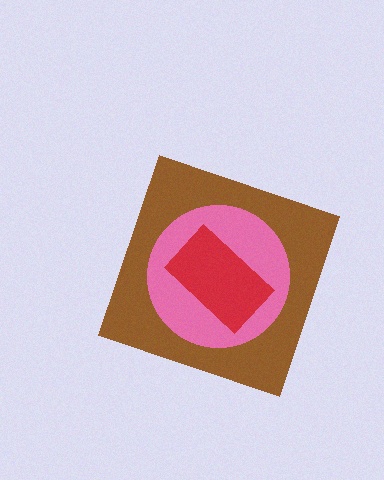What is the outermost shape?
The brown diamond.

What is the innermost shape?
The red rectangle.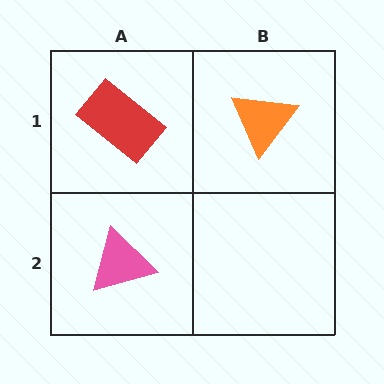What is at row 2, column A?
A pink triangle.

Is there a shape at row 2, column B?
No, that cell is empty.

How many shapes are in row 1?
2 shapes.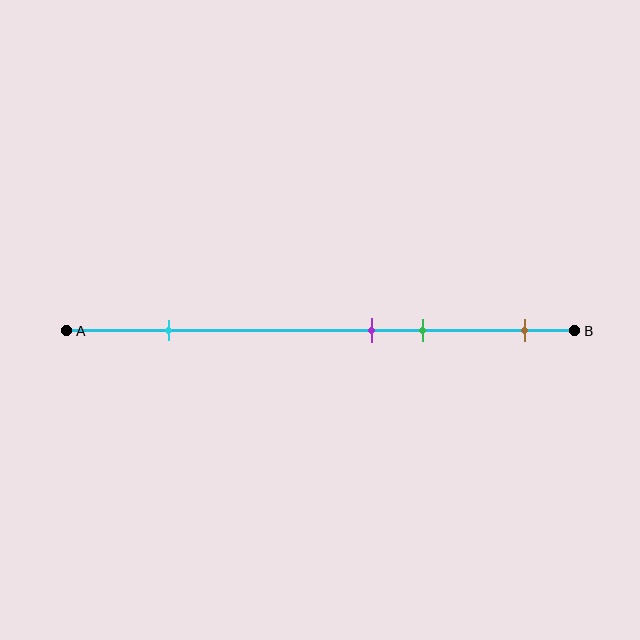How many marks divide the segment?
There are 4 marks dividing the segment.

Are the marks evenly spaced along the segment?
No, the marks are not evenly spaced.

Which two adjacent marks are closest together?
The purple and green marks are the closest adjacent pair.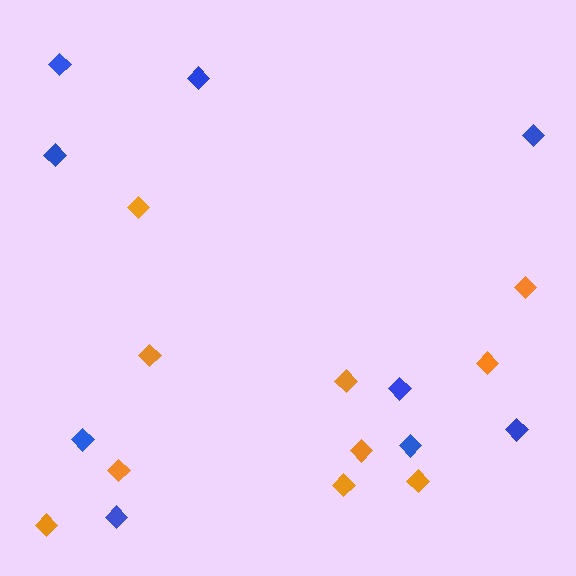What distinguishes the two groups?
There are 2 groups: one group of blue diamonds (9) and one group of orange diamonds (10).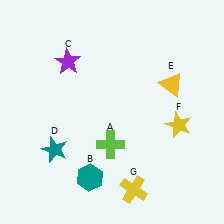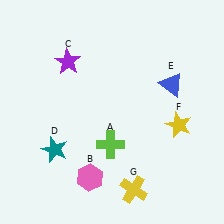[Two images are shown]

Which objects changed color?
B changed from teal to pink. E changed from yellow to blue.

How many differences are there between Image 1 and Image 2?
There are 2 differences between the two images.